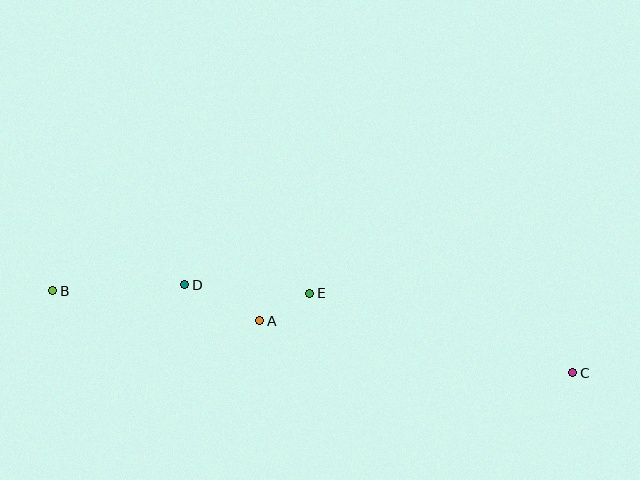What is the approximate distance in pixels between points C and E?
The distance between C and E is approximately 275 pixels.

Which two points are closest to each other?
Points A and E are closest to each other.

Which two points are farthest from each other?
Points B and C are farthest from each other.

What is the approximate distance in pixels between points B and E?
The distance between B and E is approximately 257 pixels.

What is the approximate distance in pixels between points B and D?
The distance between B and D is approximately 132 pixels.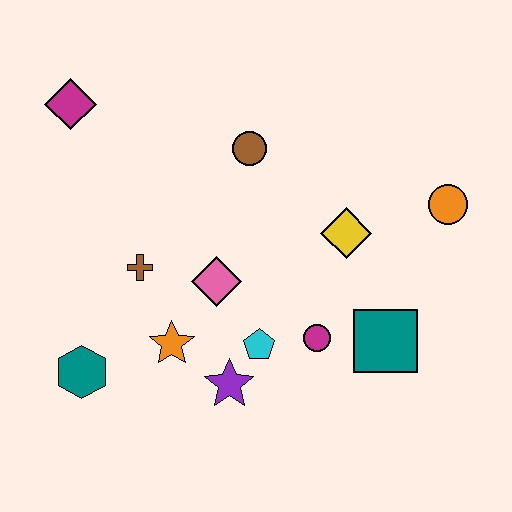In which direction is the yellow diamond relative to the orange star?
The yellow diamond is to the right of the orange star.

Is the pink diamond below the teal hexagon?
No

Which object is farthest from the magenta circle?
The magenta diamond is farthest from the magenta circle.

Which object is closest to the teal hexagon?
The orange star is closest to the teal hexagon.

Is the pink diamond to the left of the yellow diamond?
Yes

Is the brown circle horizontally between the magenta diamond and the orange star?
No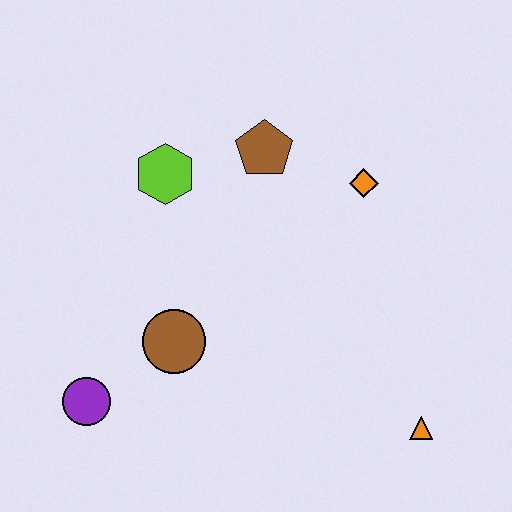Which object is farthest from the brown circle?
The orange triangle is farthest from the brown circle.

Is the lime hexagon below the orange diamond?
No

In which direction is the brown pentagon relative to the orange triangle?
The brown pentagon is above the orange triangle.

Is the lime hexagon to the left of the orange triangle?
Yes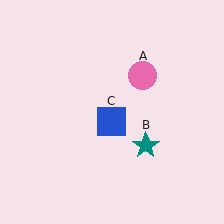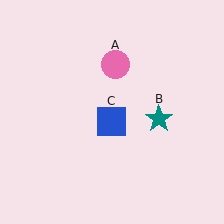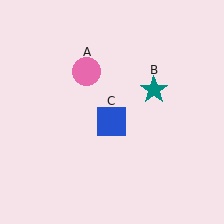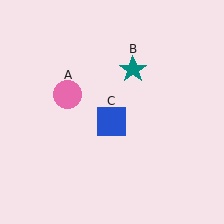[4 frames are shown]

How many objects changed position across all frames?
2 objects changed position: pink circle (object A), teal star (object B).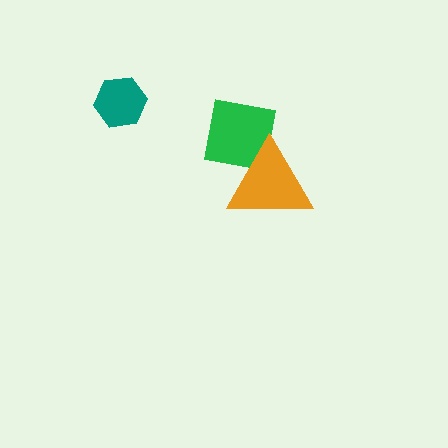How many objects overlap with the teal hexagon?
0 objects overlap with the teal hexagon.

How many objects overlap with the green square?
1 object overlaps with the green square.